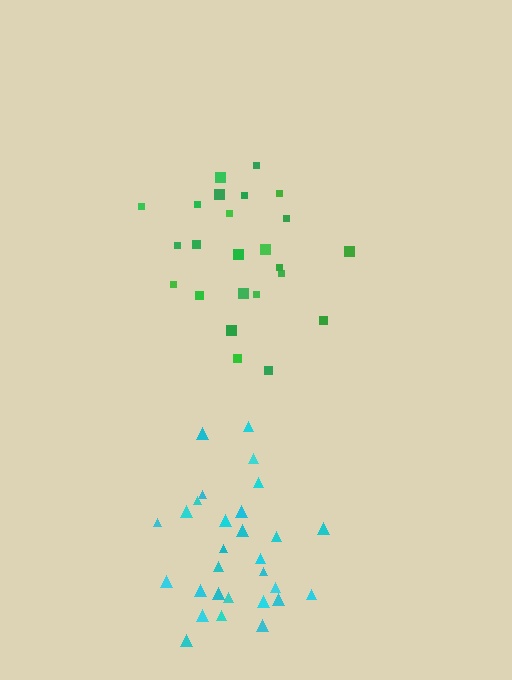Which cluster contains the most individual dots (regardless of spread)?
Cyan (29).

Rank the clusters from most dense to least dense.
cyan, green.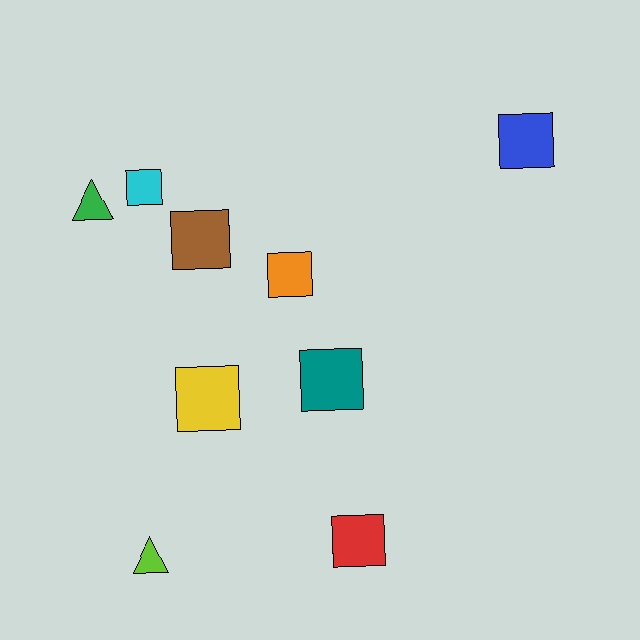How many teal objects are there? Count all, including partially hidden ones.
There is 1 teal object.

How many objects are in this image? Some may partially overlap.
There are 9 objects.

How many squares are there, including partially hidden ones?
There are 7 squares.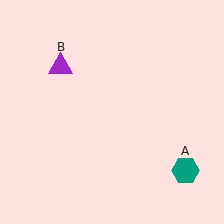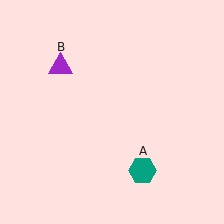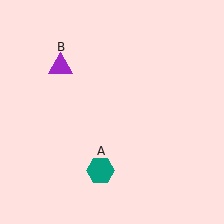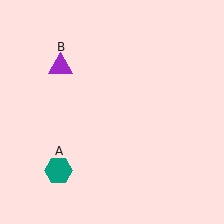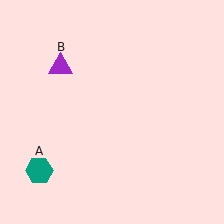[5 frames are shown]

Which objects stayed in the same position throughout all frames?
Purple triangle (object B) remained stationary.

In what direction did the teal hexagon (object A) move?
The teal hexagon (object A) moved left.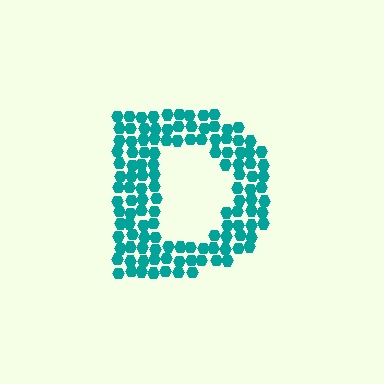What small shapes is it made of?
It is made of small hexagons.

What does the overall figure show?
The overall figure shows the letter D.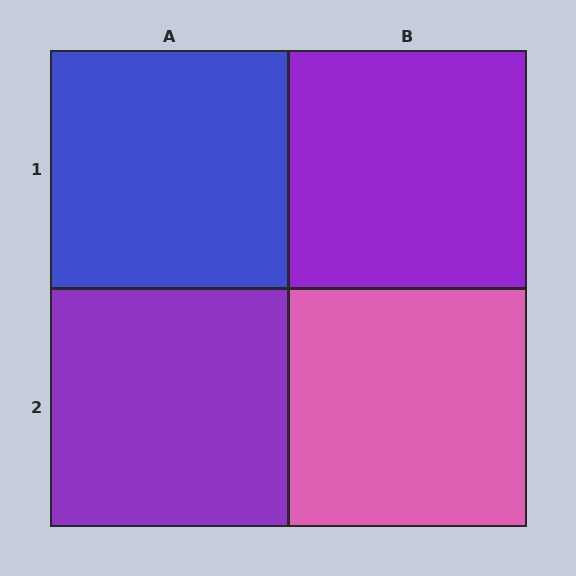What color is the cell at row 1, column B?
Purple.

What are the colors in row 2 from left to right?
Purple, pink.